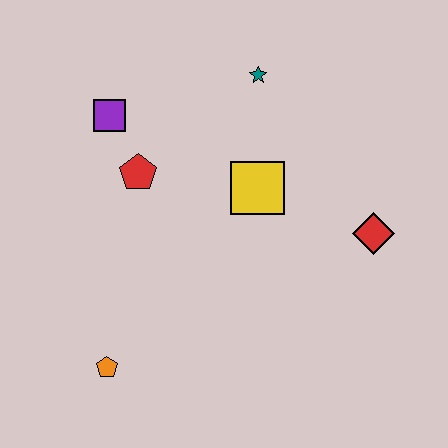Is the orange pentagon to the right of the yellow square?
No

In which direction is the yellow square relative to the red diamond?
The yellow square is to the left of the red diamond.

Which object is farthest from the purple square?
The red diamond is farthest from the purple square.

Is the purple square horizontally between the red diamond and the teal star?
No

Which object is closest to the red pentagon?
The purple square is closest to the red pentagon.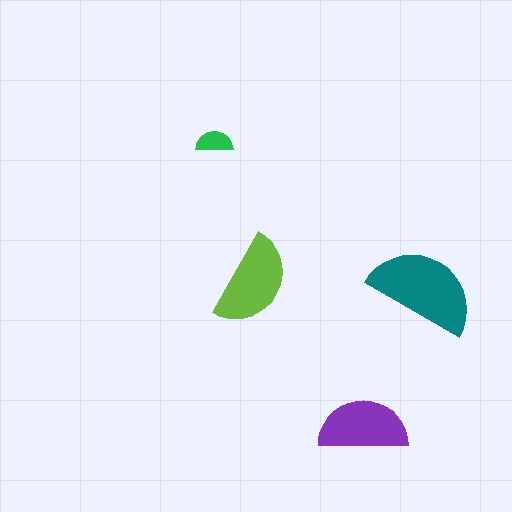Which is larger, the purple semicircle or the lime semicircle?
The lime one.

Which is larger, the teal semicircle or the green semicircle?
The teal one.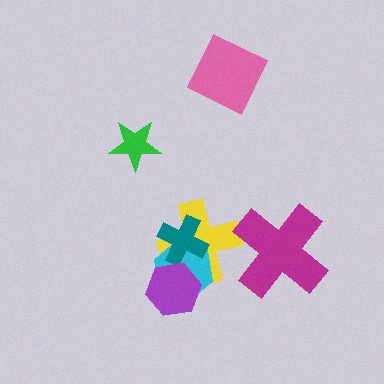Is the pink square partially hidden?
No, no other shape covers it.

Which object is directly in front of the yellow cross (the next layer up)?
The cyan hexagon is directly in front of the yellow cross.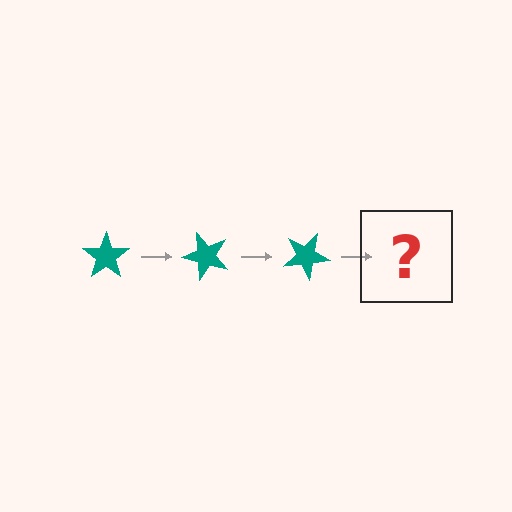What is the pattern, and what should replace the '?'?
The pattern is that the star rotates 50 degrees each step. The '?' should be a teal star rotated 150 degrees.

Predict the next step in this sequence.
The next step is a teal star rotated 150 degrees.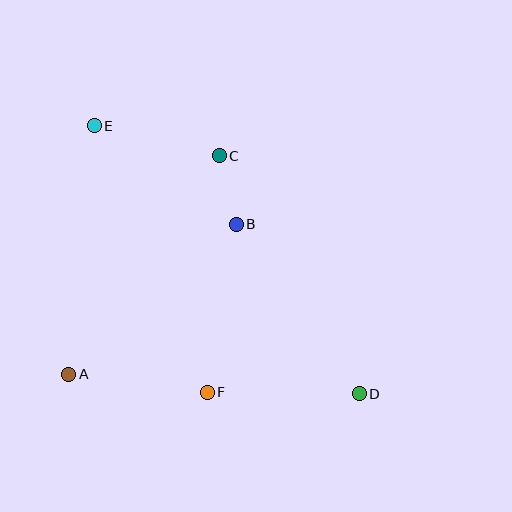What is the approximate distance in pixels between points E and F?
The distance between E and F is approximately 289 pixels.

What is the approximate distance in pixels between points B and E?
The distance between B and E is approximately 173 pixels.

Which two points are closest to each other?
Points B and C are closest to each other.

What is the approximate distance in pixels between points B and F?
The distance between B and F is approximately 170 pixels.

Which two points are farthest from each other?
Points D and E are farthest from each other.